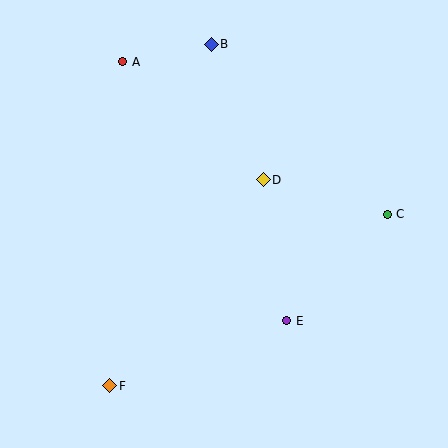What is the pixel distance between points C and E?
The distance between C and E is 146 pixels.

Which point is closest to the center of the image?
Point D at (263, 180) is closest to the center.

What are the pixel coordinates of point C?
Point C is at (387, 214).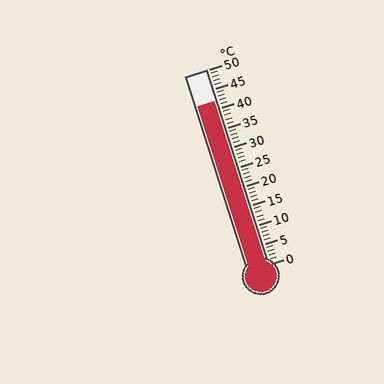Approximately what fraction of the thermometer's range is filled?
The thermometer is filled to approximately 85% of its range.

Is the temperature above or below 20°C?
The temperature is above 20°C.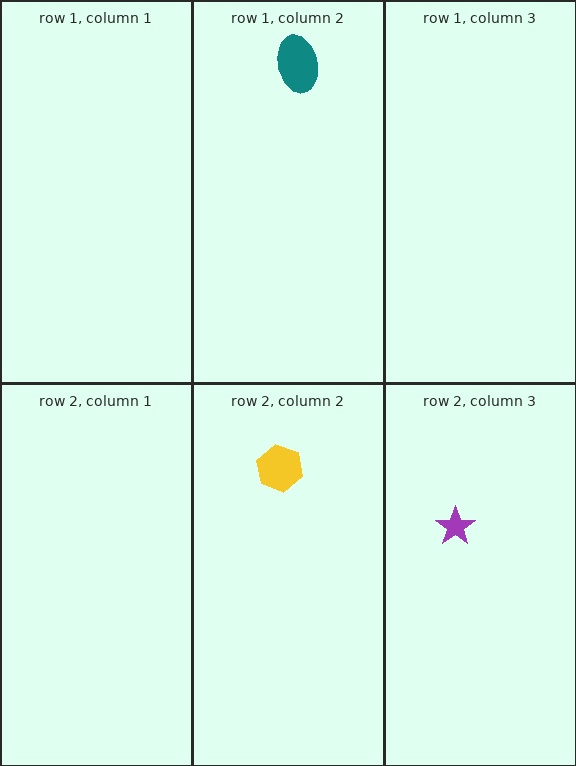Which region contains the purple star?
The row 2, column 3 region.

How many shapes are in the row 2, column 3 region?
1.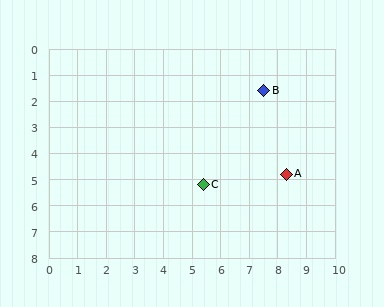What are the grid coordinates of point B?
Point B is at approximately (7.5, 1.6).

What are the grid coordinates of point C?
Point C is at approximately (5.4, 5.2).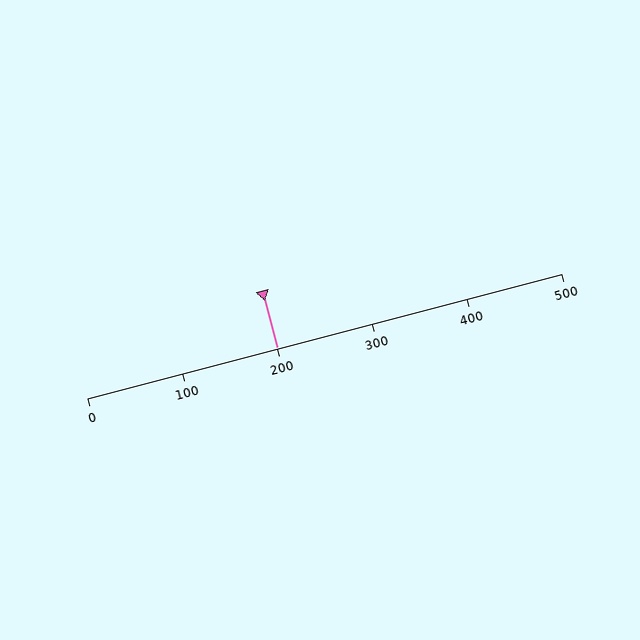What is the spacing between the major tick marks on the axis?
The major ticks are spaced 100 apart.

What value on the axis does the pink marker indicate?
The marker indicates approximately 200.